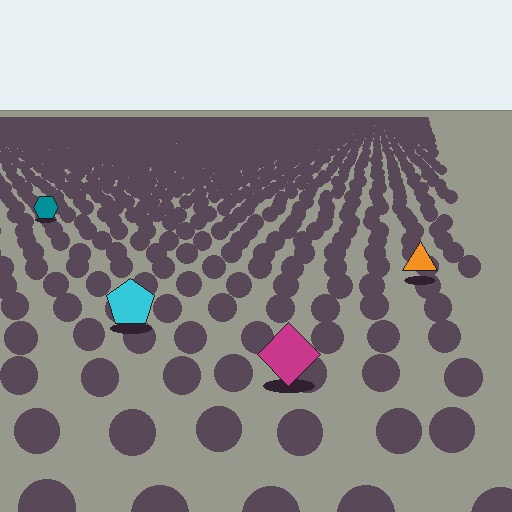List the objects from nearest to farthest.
From nearest to farthest: the magenta diamond, the cyan pentagon, the orange triangle, the teal hexagon.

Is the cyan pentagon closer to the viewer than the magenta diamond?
No. The magenta diamond is closer — you can tell from the texture gradient: the ground texture is coarser near it.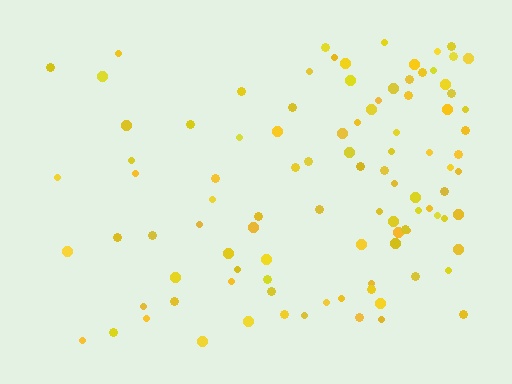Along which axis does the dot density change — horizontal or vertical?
Horizontal.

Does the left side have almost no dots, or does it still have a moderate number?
Still a moderate number, just noticeably fewer than the right.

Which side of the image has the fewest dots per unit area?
The left.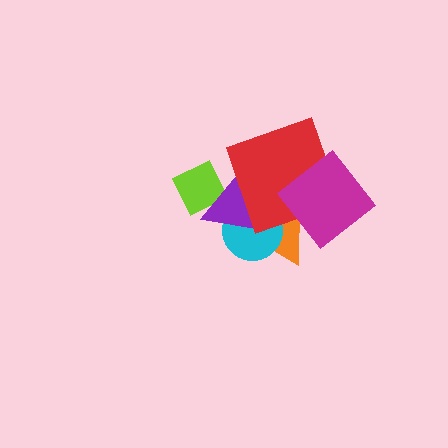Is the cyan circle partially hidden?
Yes, it is partially covered by another shape.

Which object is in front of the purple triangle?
The red square is in front of the purple triangle.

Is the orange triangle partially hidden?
Yes, it is partially covered by another shape.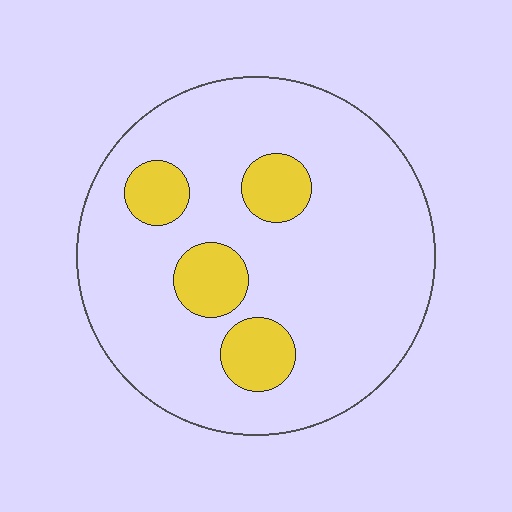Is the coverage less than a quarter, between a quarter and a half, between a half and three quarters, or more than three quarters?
Less than a quarter.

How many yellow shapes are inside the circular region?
4.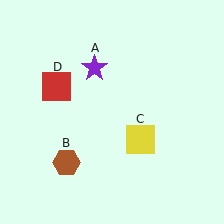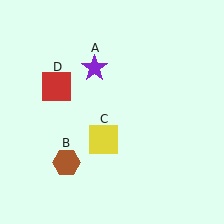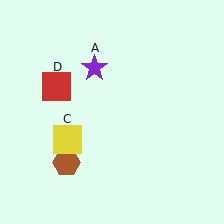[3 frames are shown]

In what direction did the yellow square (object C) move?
The yellow square (object C) moved left.